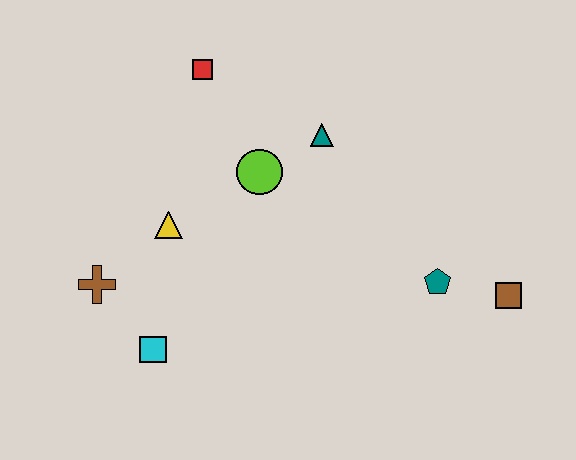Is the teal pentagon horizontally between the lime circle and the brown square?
Yes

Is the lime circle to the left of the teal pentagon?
Yes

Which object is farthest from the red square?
The brown square is farthest from the red square.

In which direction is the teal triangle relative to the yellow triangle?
The teal triangle is to the right of the yellow triangle.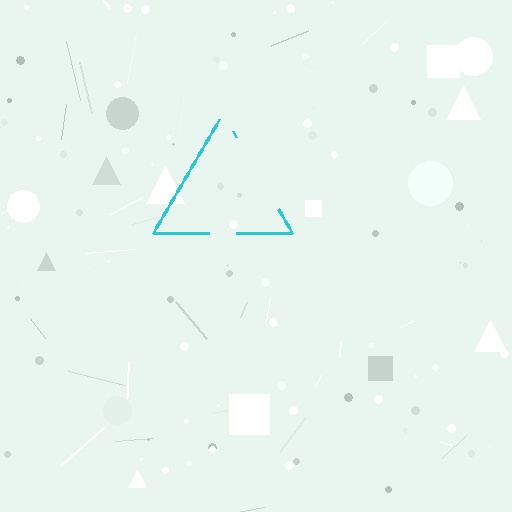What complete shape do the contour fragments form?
The contour fragments form a triangle.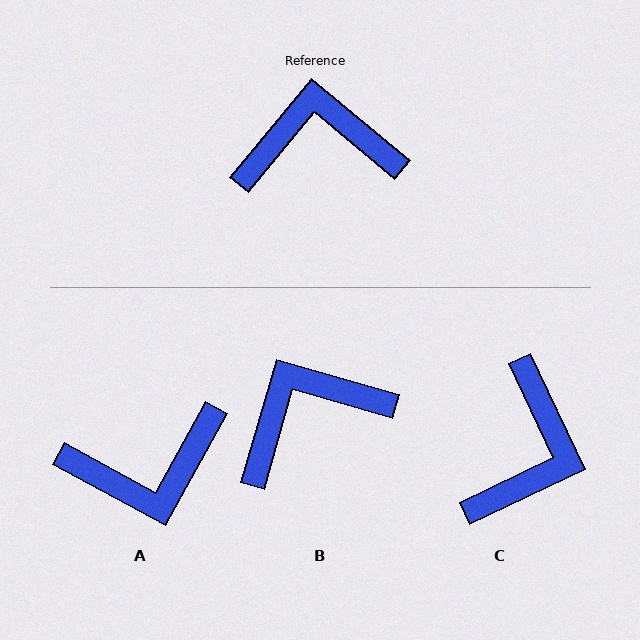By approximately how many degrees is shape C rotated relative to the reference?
Approximately 115 degrees clockwise.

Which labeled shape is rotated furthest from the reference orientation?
A, about 169 degrees away.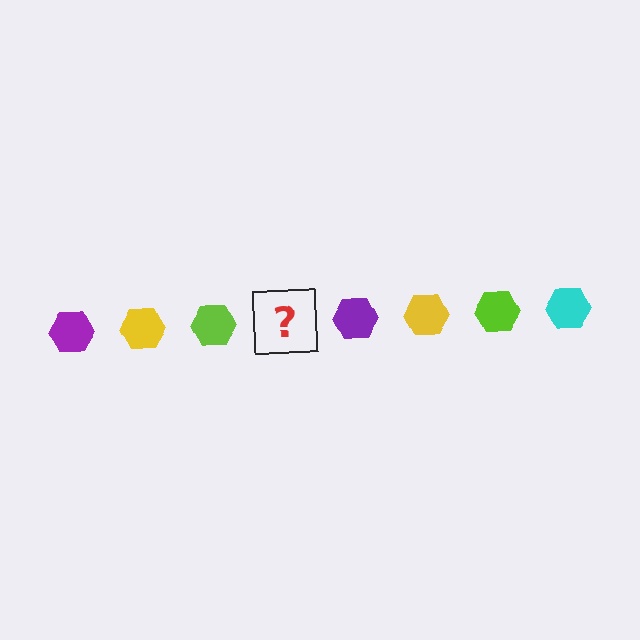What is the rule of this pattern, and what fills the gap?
The rule is that the pattern cycles through purple, yellow, lime, cyan hexagons. The gap should be filled with a cyan hexagon.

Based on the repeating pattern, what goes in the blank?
The blank should be a cyan hexagon.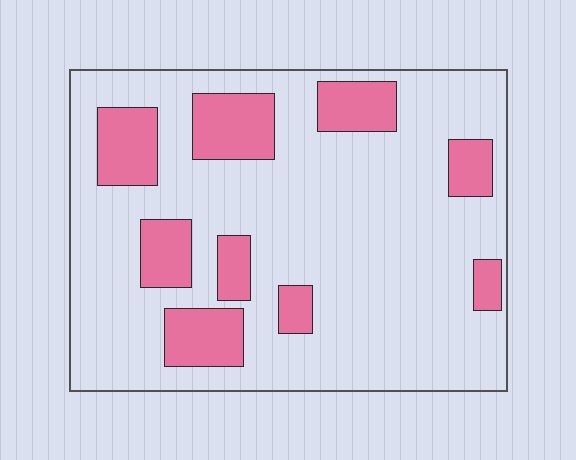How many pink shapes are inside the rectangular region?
9.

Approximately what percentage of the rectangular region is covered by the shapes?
Approximately 20%.